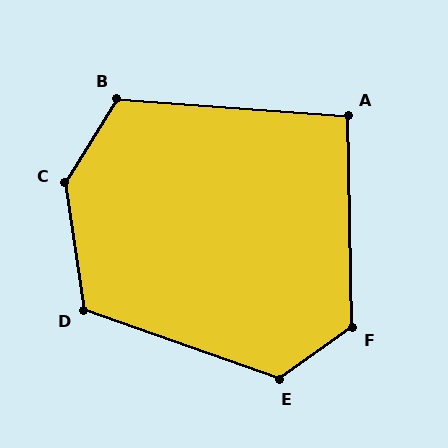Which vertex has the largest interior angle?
C, at approximately 140 degrees.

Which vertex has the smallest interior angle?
A, at approximately 95 degrees.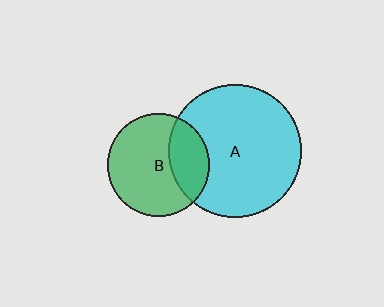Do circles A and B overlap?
Yes.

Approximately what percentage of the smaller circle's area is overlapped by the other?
Approximately 30%.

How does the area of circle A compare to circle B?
Approximately 1.7 times.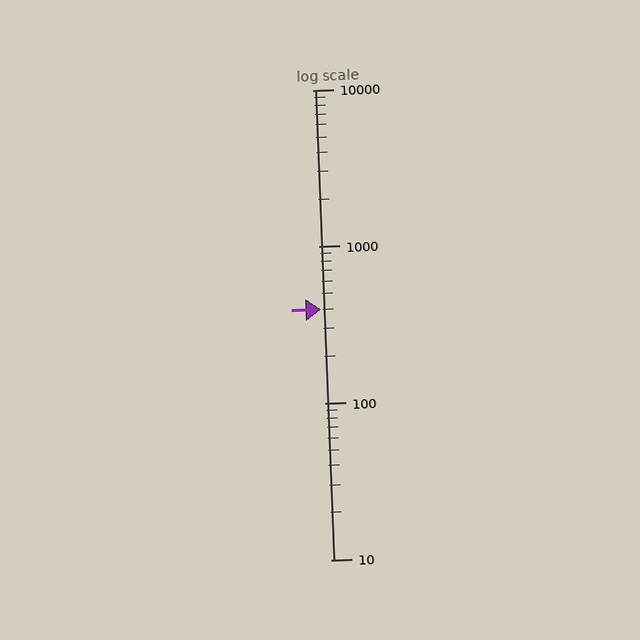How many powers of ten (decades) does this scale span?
The scale spans 3 decades, from 10 to 10000.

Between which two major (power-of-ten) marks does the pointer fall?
The pointer is between 100 and 1000.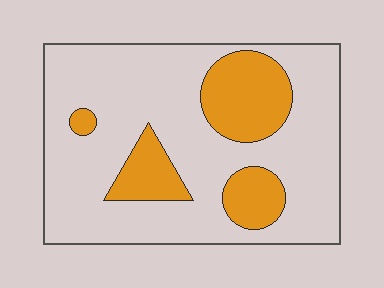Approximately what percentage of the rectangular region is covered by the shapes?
Approximately 25%.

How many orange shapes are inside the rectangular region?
4.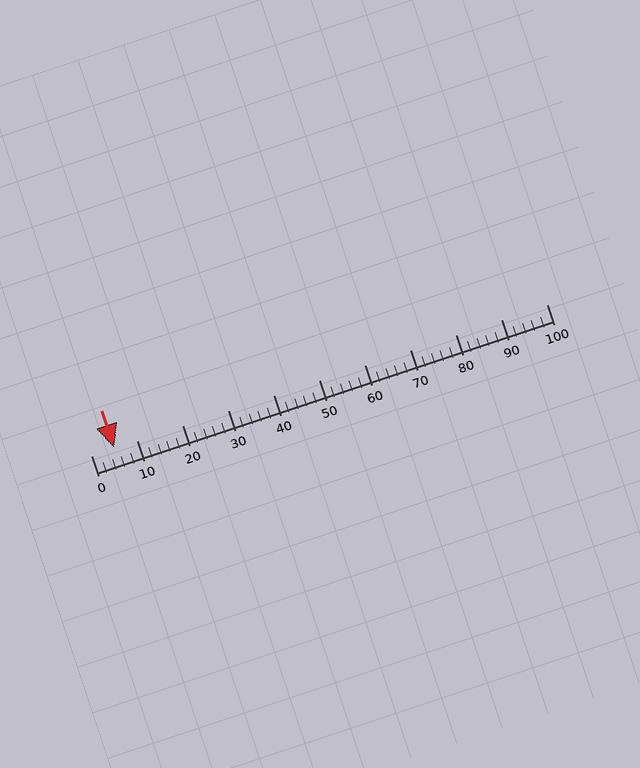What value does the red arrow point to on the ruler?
The red arrow points to approximately 5.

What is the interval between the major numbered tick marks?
The major tick marks are spaced 10 units apart.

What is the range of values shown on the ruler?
The ruler shows values from 0 to 100.